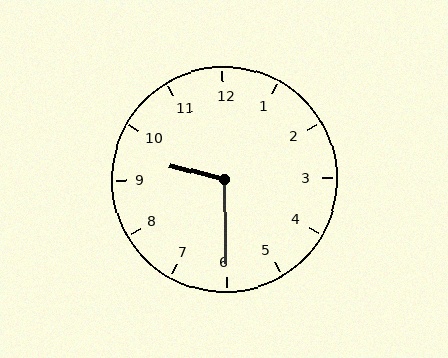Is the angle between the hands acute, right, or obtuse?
It is obtuse.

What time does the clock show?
9:30.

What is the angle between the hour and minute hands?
Approximately 105 degrees.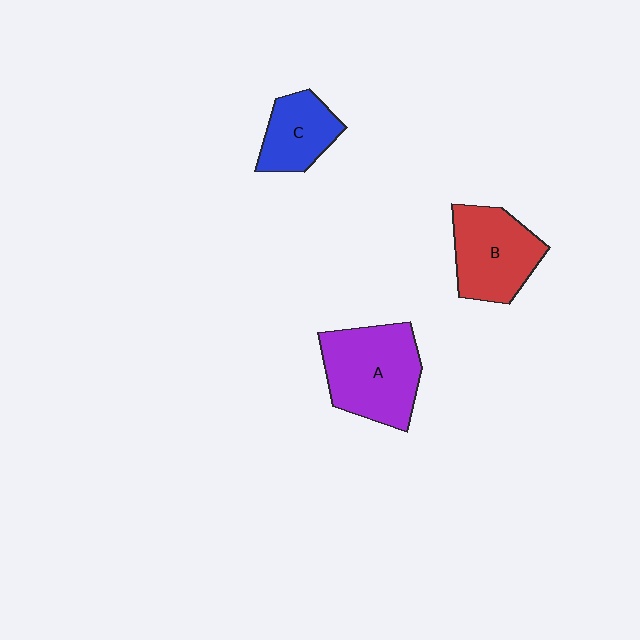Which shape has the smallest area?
Shape C (blue).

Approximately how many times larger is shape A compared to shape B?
Approximately 1.2 times.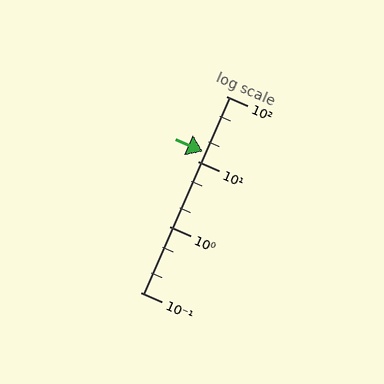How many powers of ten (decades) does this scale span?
The scale spans 3 decades, from 0.1 to 100.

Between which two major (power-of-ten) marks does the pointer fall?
The pointer is between 10 and 100.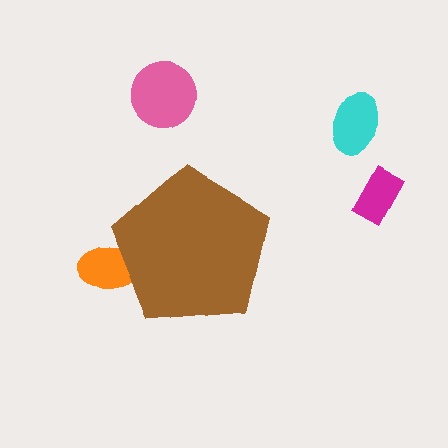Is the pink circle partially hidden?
No, the pink circle is fully visible.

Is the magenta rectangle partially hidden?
No, the magenta rectangle is fully visible.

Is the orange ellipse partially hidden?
Yes, the orange ellipse is partially hidden behind the brown pentagon.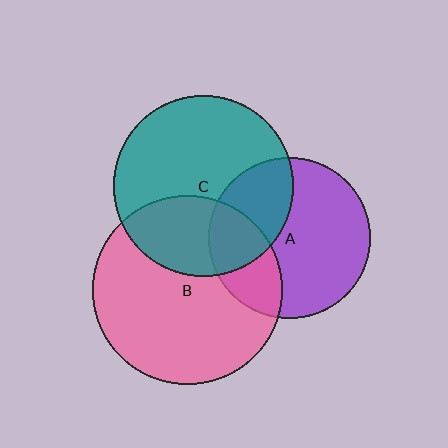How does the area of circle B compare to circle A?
Approximately 1.4 times.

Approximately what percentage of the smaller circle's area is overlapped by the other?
Approximately 35%.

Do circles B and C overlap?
Yes.